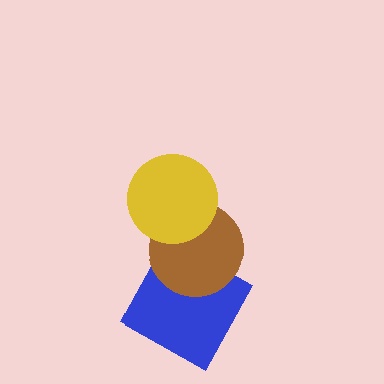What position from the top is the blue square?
The blue square is 3rd from the top.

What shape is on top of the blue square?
The brown circle is on top of the blue square.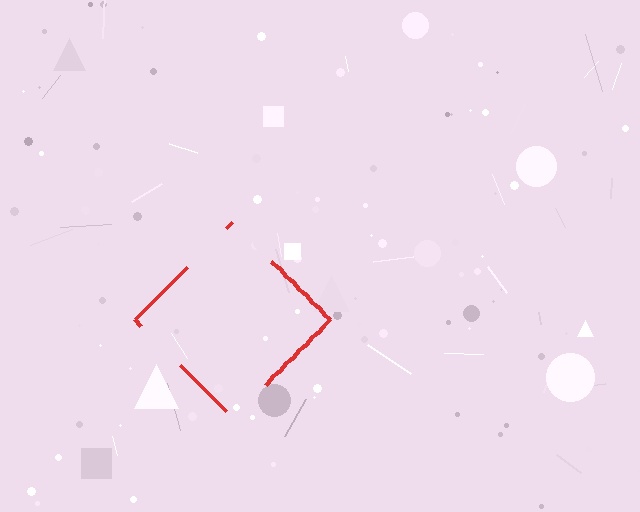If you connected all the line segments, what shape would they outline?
They would outline a diamond.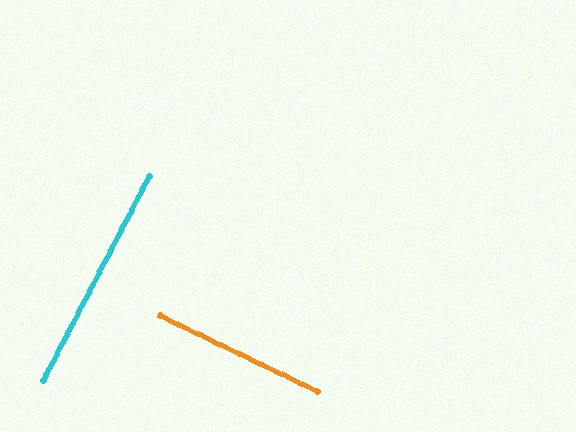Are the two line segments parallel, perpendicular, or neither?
Perpendicular — they meet at approximately 88°.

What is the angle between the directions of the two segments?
Approximately 88 degrees.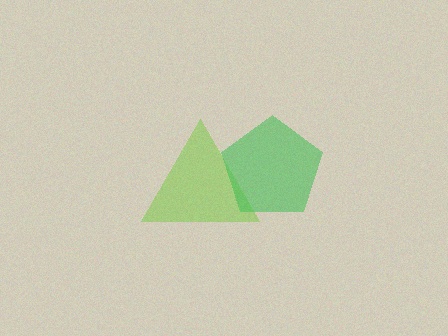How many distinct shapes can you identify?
There are 2 distinct shapes: a lime triangle, a green pentagon.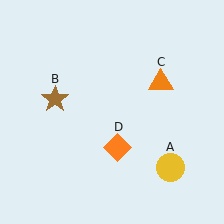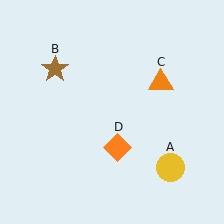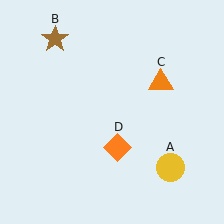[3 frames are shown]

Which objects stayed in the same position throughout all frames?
Yellow circle (object A) and orange triangle (object C) and orange diamond (object D) remained stationary.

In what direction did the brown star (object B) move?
The brown star (object B) moved up.